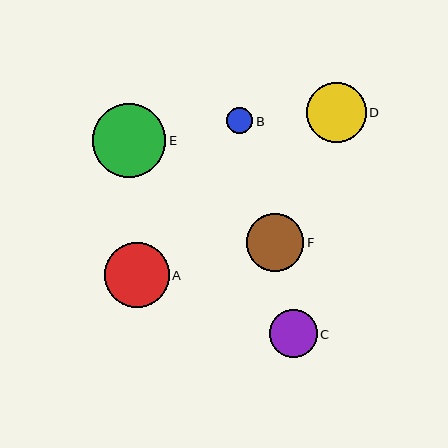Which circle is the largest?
Circle E is the largest with a size of approximately 73 pixels.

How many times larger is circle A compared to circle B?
Circle A is approximately 2.5 times the size of circle B.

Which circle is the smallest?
Circle B is the smallest with a size of approximately 26 pixels.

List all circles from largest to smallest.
From largest to smallest: E, A, D, F, C, B.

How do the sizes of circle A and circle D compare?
Circle A and circle D are approximately the same size.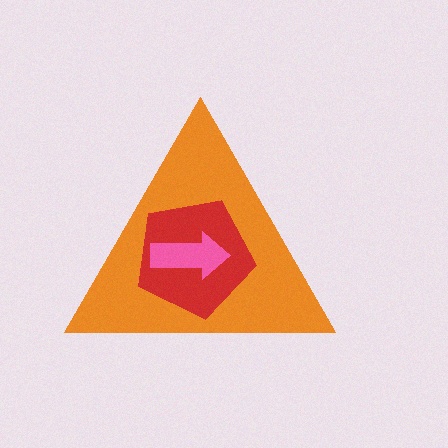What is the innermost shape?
The pink arrow.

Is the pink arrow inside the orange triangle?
Yes.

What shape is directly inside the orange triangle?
The red pentagon.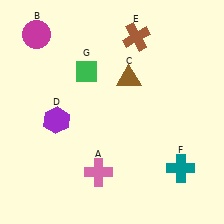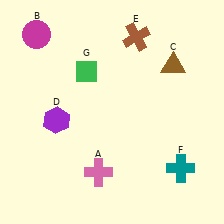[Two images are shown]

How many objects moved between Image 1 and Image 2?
1 object moved between the two images.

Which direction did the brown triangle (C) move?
The brown triangle (C) moved right.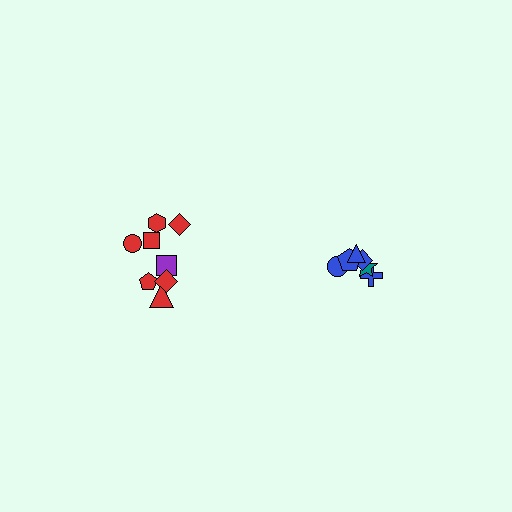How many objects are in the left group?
There are 8 objects.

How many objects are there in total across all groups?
There are 14 objects.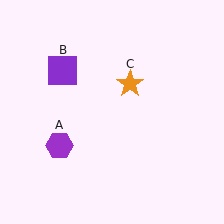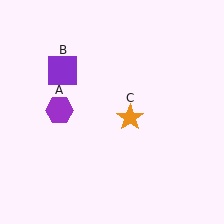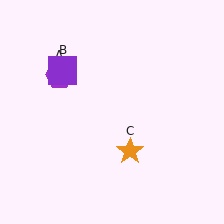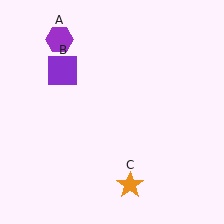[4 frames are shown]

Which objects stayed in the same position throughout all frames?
Purple square (object B) remained stationary.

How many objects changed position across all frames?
2 objects changed position: purple hexagon (object A), orange star (object C).